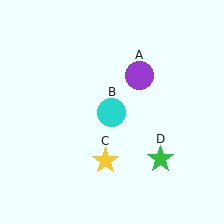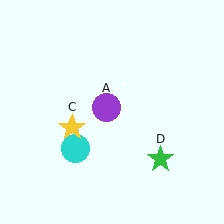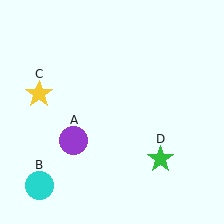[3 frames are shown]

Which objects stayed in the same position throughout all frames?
Green star (object D) remained stationary.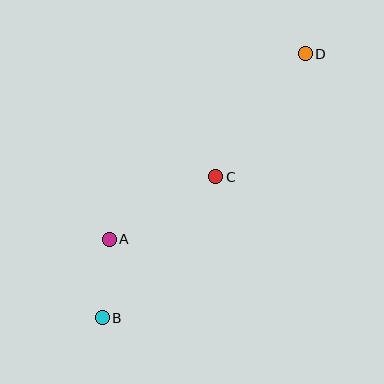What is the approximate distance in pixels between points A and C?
The distance between A and C is approximately 124 pixels.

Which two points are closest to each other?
Points A and B are closest to each other.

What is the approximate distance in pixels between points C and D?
The distance between C and D is approximately 152 pixels.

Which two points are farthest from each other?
Points B and D are farthest from each other.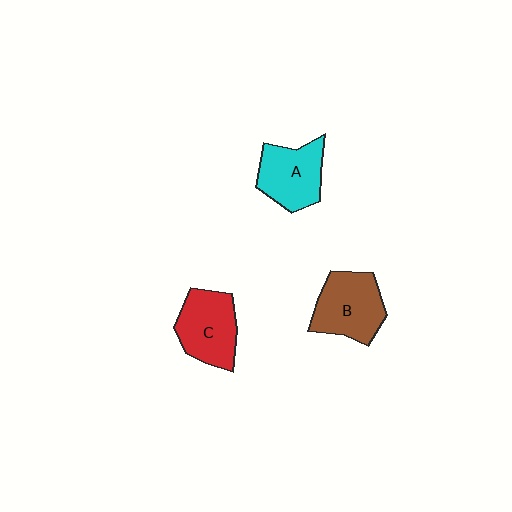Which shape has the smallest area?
Shape A (cyan).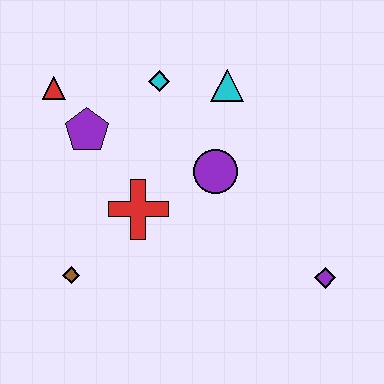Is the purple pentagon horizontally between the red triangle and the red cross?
Yes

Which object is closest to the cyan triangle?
The cyan diamond is closest to the cyan triangle.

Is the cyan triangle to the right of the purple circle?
Yes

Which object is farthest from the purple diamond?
The red triangle is farthest from the purple diamond.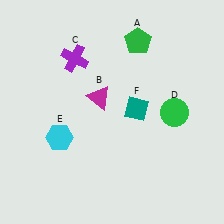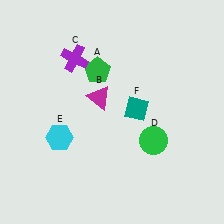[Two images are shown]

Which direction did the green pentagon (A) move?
The green pentagon (A) moved left.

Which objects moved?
The objects that moved are: the green pentagon (A), the green circle (D).